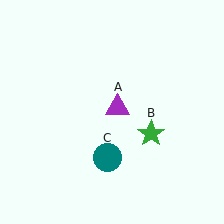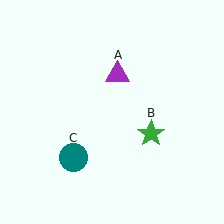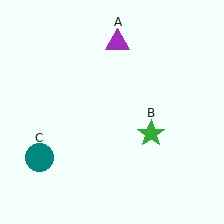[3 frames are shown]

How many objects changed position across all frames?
2 objects changed position: purple triangle (object A), teal circle (object C).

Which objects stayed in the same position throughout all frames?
Green star (object B) remained stationary.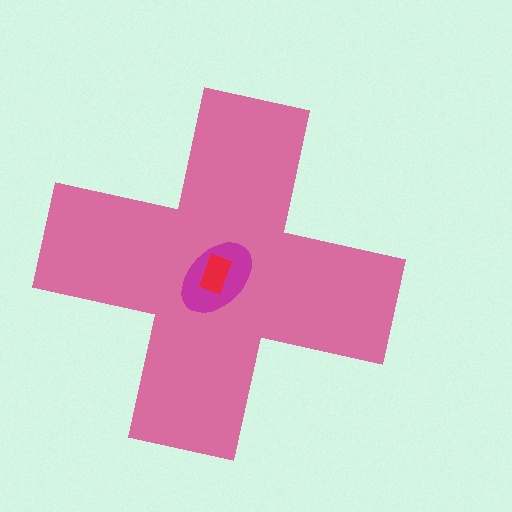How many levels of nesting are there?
3.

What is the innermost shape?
The red rectangle.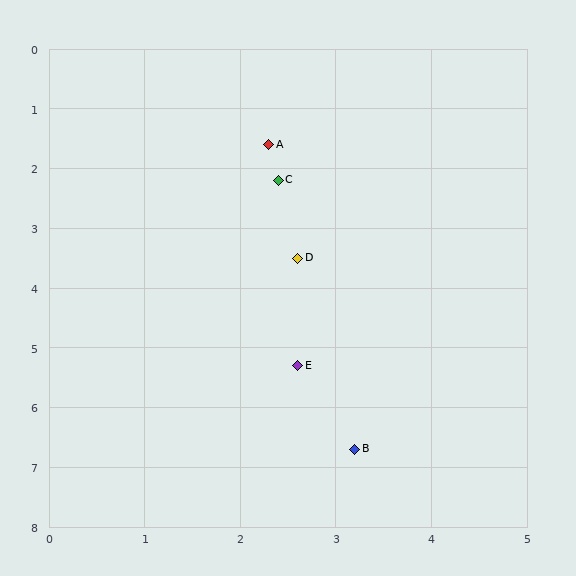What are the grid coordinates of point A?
Point A is at approximately (2.3, 1.6).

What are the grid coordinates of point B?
Point B is at approximately (3.2, 6.7).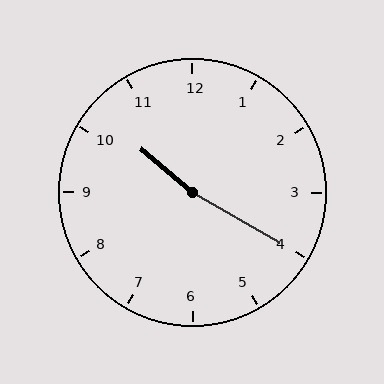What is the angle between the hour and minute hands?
Approximately 170 degrees.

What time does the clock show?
10:20.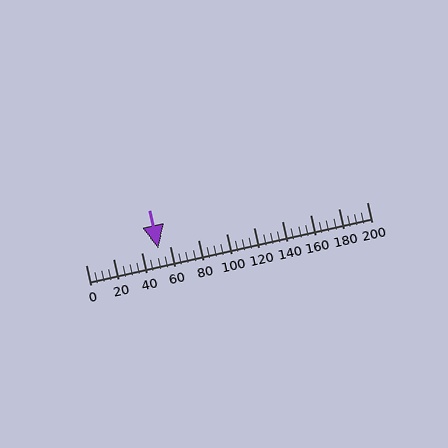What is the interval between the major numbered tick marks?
The major tick marks are spaced 20 units apart.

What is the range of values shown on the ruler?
The ruler shows values from 0 to 200.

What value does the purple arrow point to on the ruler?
The purple arrow points to approximately 52.